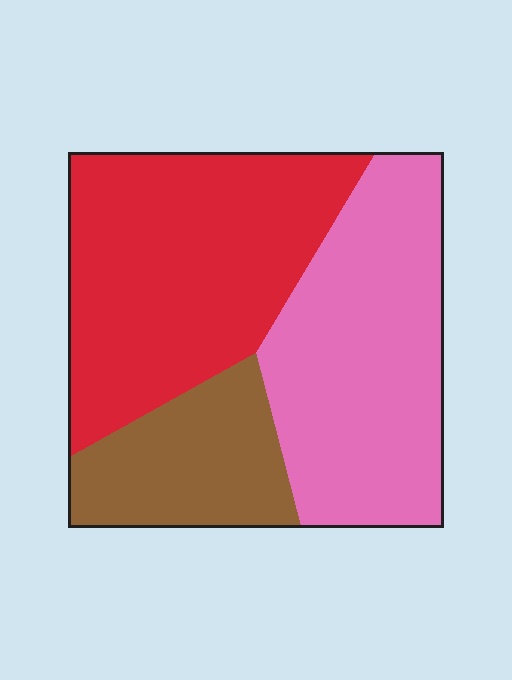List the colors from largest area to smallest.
From largest to smallest: red, pink, brown.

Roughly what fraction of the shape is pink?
Pink takes up about three eighths (3/8) of the shape.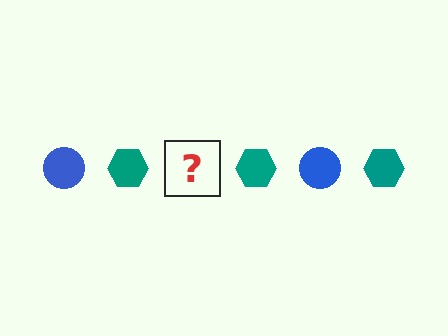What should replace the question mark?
The question mark should be replaced with a blue circle.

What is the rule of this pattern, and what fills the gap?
The rule is that the pattern alternates between blue circle and teal hexagon. The gap should be filled with a blue circle.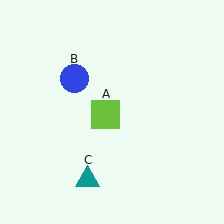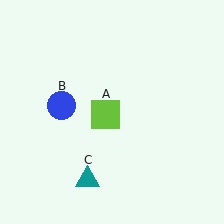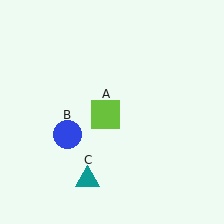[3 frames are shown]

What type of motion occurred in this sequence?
The blue circle (object B) rotated counterclockwise around the center of the scene.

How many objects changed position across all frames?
1 object changed position: blue circle (object B).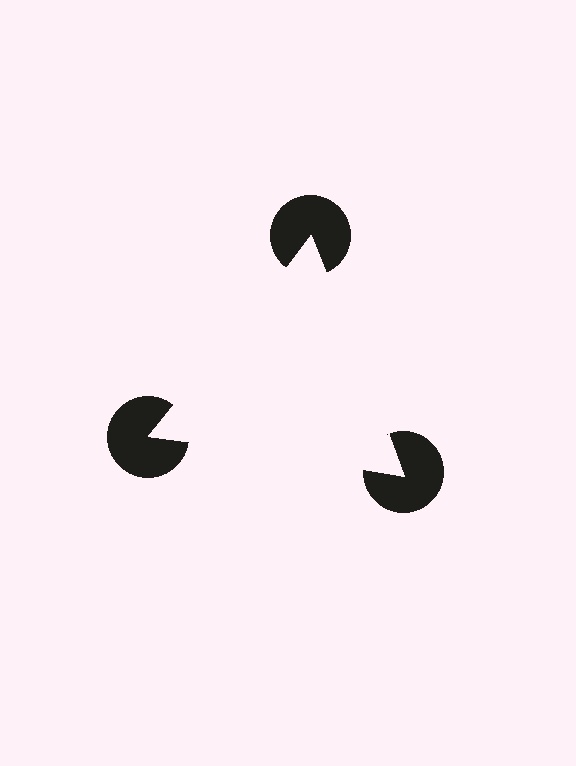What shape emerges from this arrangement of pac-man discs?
An illusory triangle — its edges are inferred from the aligned wedge cuts in the pac-man discs, not physically drawn.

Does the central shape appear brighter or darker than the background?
It typically appears slightly brighter than the background, even though no actual brightness change is drawn.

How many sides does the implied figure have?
3 sides.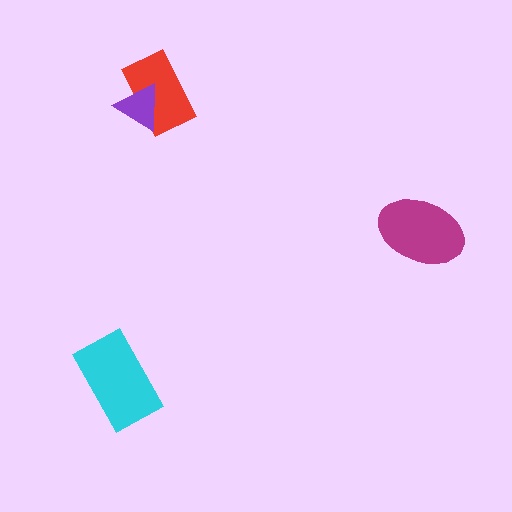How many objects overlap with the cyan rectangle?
0 objects overlap with the cyan rectangle.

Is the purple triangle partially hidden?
No, no other shape covers it.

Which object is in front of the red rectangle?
The purple triangle is in front of the red rectangle.